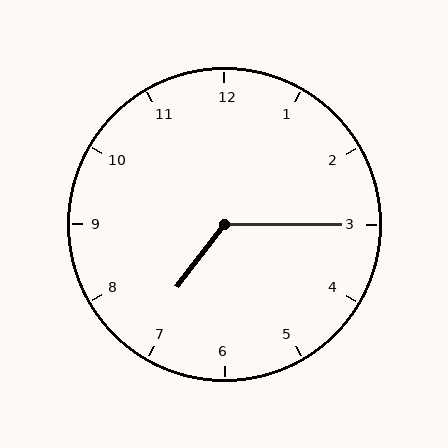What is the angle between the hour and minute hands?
Approximately 128 degrees.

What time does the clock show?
7:15.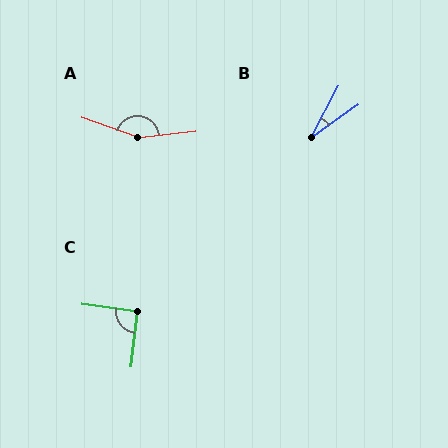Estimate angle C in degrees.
Approximately 92 degrees.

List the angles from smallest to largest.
B (27°), C (92°), A (155°).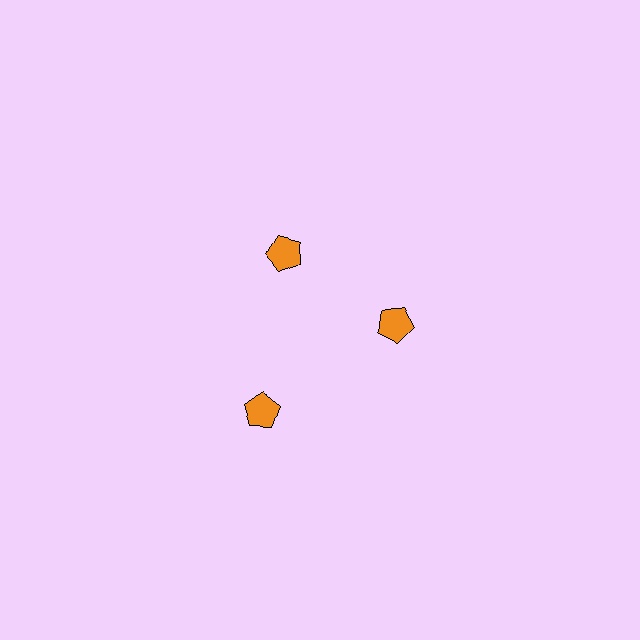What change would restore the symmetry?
The symmetry would be restored by moving it inward, back onto the ring so that all 3 pentagons sit at equal angles and equal distance from the center.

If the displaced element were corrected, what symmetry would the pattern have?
It would have 3-fold rotational symmetry — the pattern would map onto itself every 120 degrees.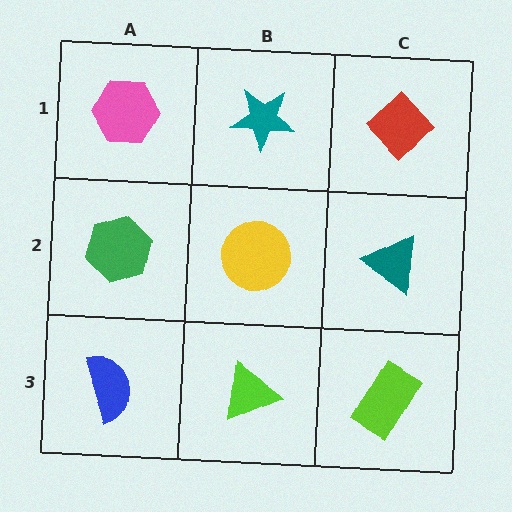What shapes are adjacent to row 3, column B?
A yellow circle (row 2, column B), a blue semicircle (row 3, column A), a lime rectangle (row 3, column C).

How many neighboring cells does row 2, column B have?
4.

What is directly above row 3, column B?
A yellow circle.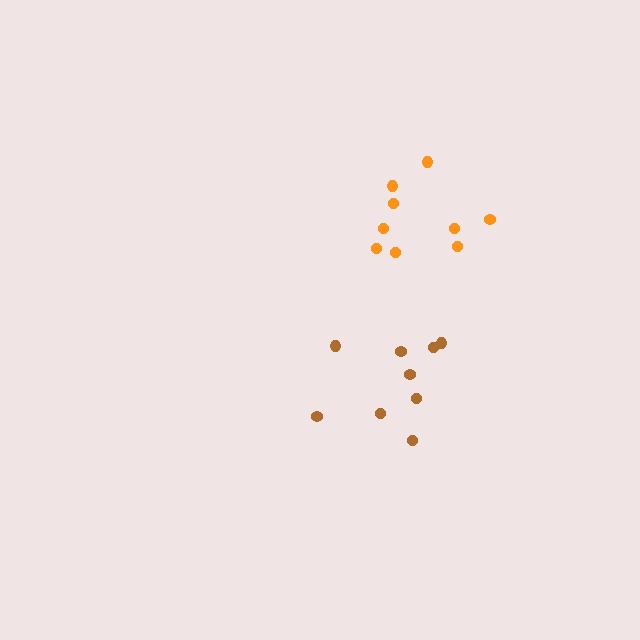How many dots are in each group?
Group 1: 9 dots, Group 2: 9 dots (18 total).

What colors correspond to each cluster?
The clusters are colored: brown, orange.